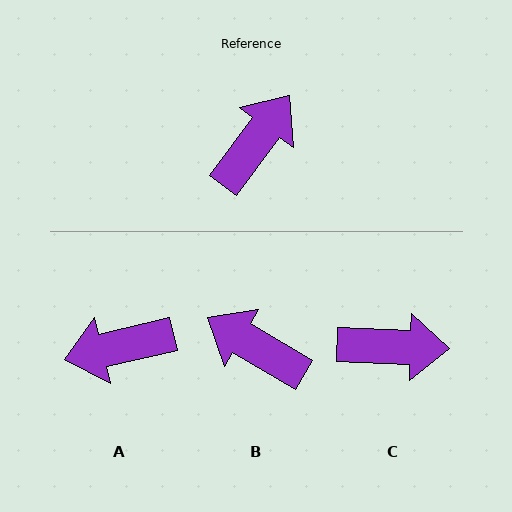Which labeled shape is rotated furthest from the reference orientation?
A, about 140 degrees away.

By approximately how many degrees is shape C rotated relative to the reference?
Approximately 55 degrees clockwise.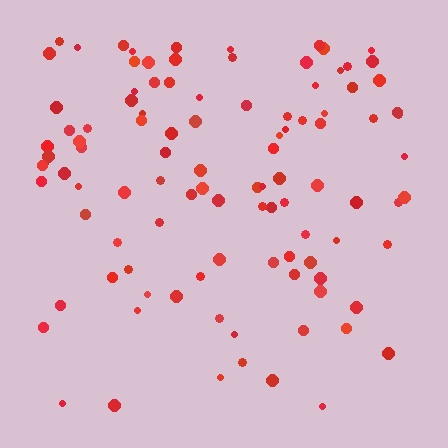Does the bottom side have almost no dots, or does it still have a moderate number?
Still a moderate number, just noticeably fewer than the top.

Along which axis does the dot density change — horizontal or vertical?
Vertical.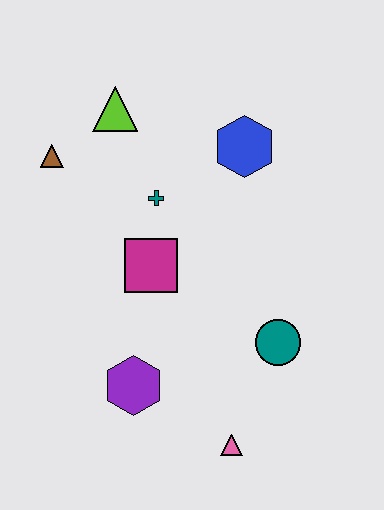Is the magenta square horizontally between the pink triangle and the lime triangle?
Yes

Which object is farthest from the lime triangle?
The pink triangle is farthest from the lime triangle.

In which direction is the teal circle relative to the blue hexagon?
The teal circle is below the blue hexagon.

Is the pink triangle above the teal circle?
No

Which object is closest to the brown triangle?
The lime triangle is closest to the brown triangle.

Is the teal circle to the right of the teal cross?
Yes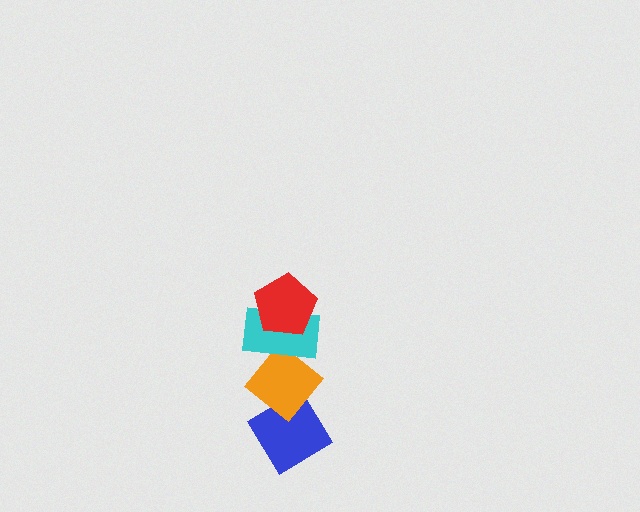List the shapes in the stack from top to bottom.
From top to bottom: the red pentagon, the cyan rectangle, the orange diamond, the blue diamond.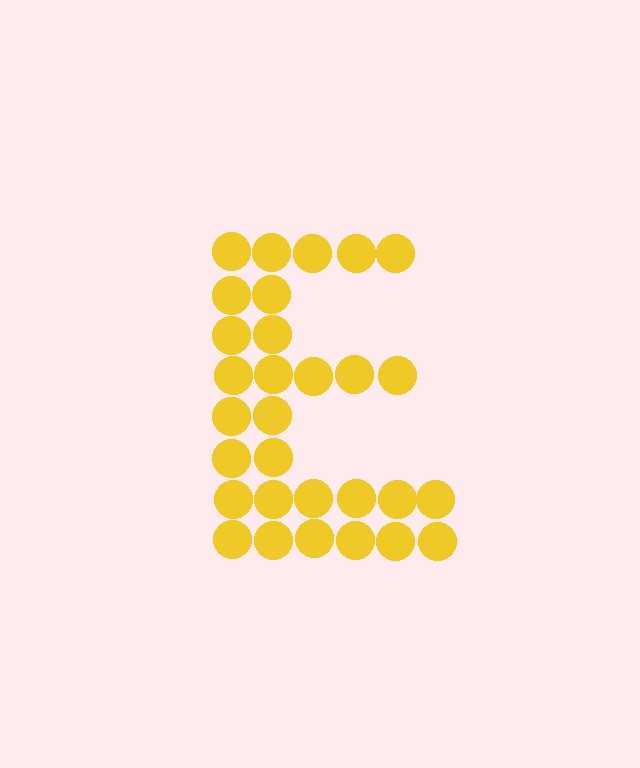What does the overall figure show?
The overall figure shows the letter E.